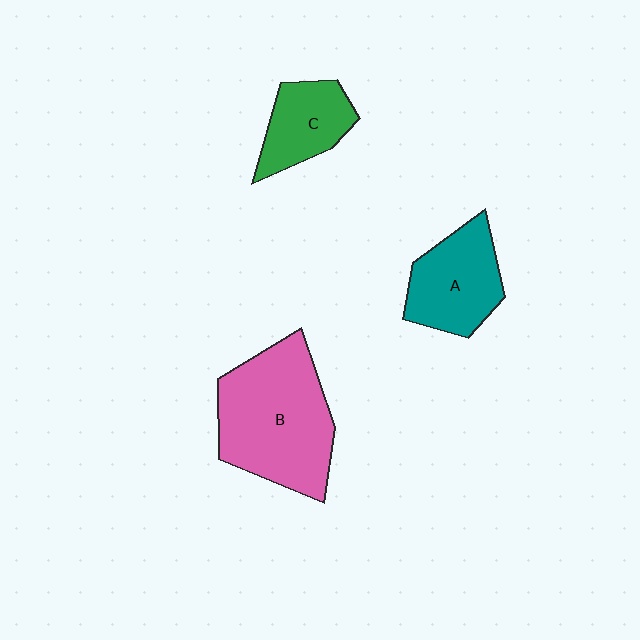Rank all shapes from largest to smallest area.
From largest to smallest: B (pink), A (teal), C (green).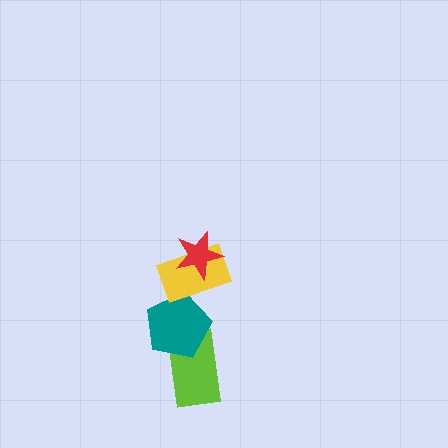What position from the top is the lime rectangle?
The lime rectangle is 4th from the top.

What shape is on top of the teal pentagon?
The yellow rectangle is on top of the teal pentagon.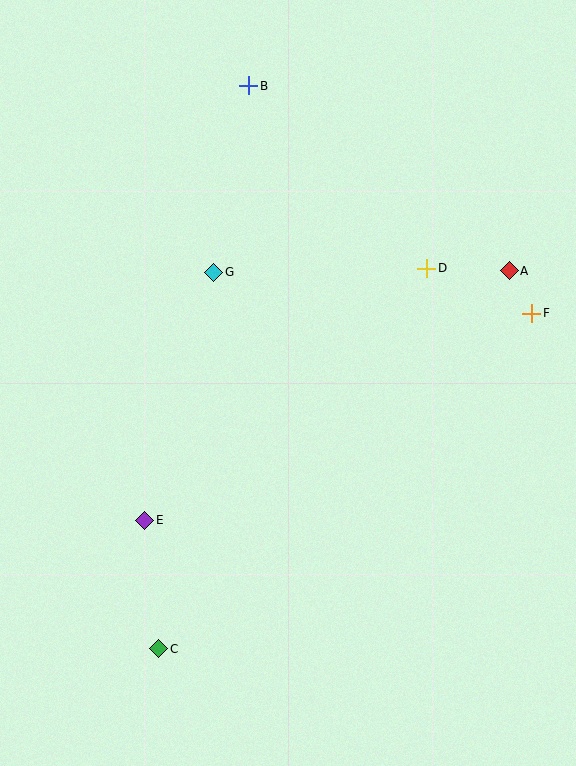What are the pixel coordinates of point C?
Point C is at (159, 649).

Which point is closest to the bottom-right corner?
Point C is closest to the bottom-right corner.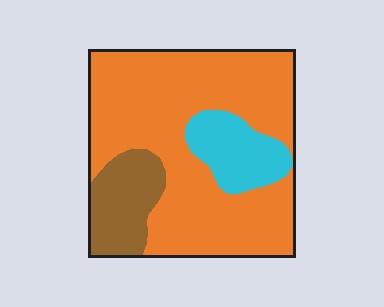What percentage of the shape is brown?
Brown covers about 15% of the shape.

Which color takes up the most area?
Orange, at roughly 70%.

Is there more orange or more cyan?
Orange.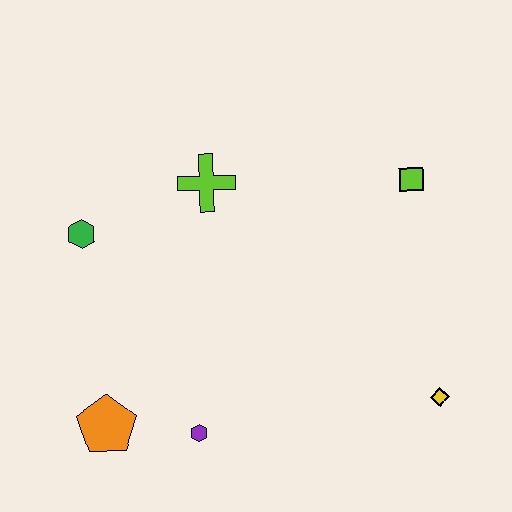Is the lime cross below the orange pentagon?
No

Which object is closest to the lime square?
The lime cross is closest to the lime square.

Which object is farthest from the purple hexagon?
The lime square is farthest from the purple hexagon.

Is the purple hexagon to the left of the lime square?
Yes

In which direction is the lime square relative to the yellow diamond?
The lime square is above the yellow diamond.